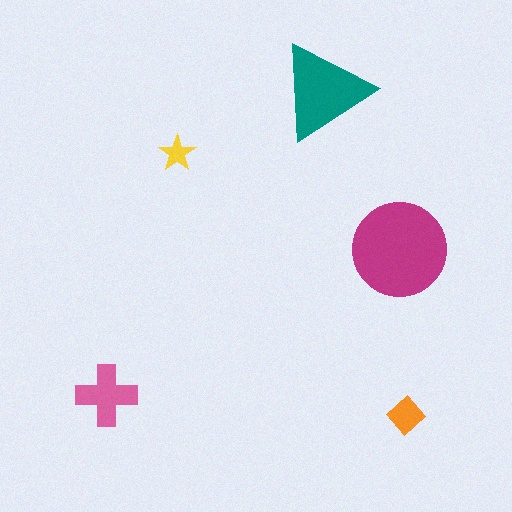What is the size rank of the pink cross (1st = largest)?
3rd.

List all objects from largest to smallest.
The magenta circle, the teal triangle, the pink cross, the orange diamond, the yellow star.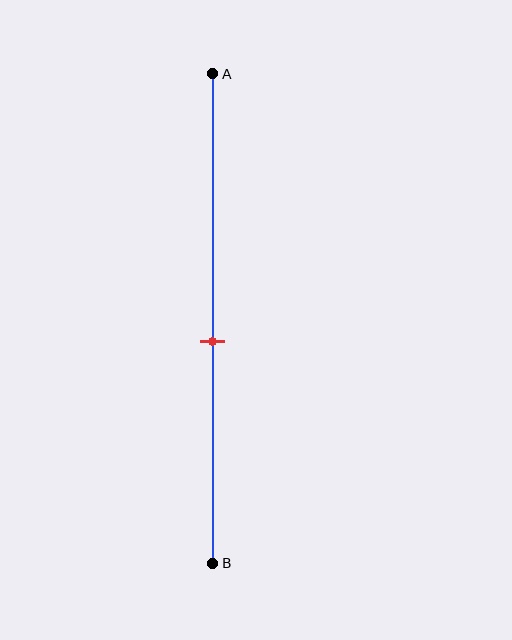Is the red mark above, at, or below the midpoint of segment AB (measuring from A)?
The red mark is below the midpoint of segment AB.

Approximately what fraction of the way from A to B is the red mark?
The red mark is approximately 55% of the way from A to B.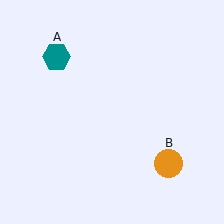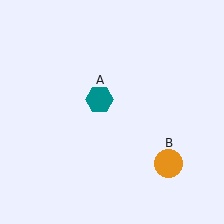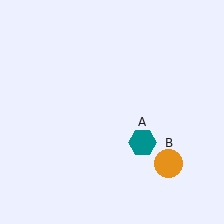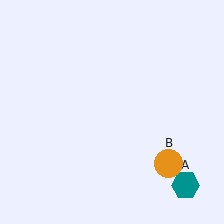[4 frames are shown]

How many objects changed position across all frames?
1 object changed position: teal hexagon (object A).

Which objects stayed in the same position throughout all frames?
Orange circle (object B) remained stationary.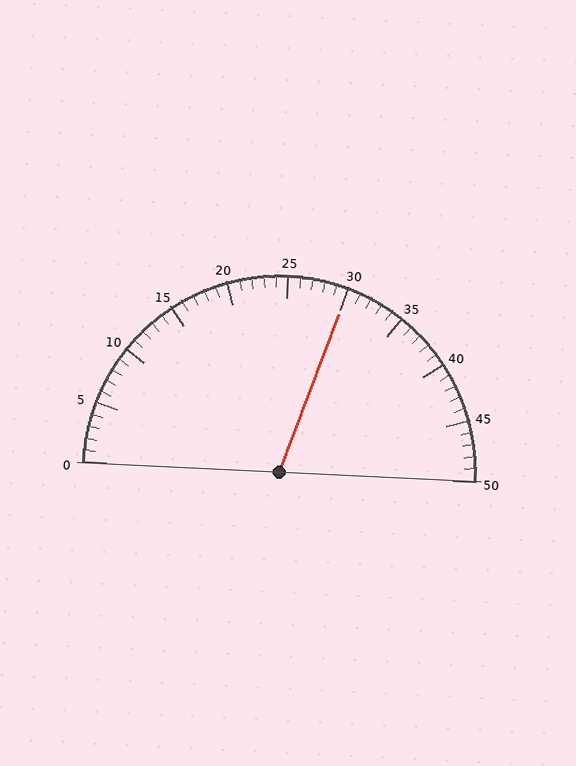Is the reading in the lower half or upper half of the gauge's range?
The reading is in the upper half of the range (0 to 50).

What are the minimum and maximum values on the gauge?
The gauge ranges from 0 to 50.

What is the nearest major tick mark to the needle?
The nearest major tick mark is 30.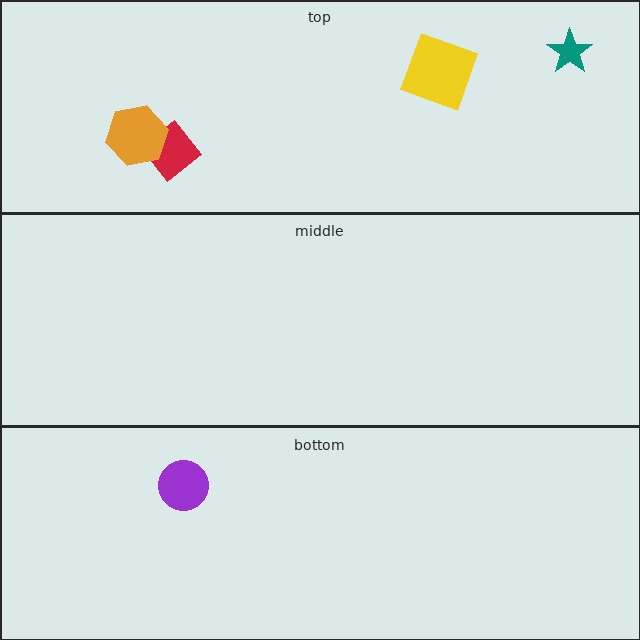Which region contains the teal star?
The top region.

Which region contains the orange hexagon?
The top region.